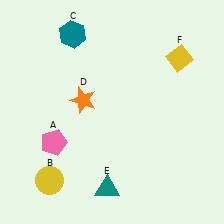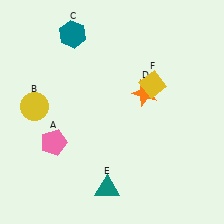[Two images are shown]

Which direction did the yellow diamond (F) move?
The yellow diamond (F) moved left.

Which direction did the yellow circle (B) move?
The yellow circle (B) moved up.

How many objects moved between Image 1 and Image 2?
3 objects moved between the two images.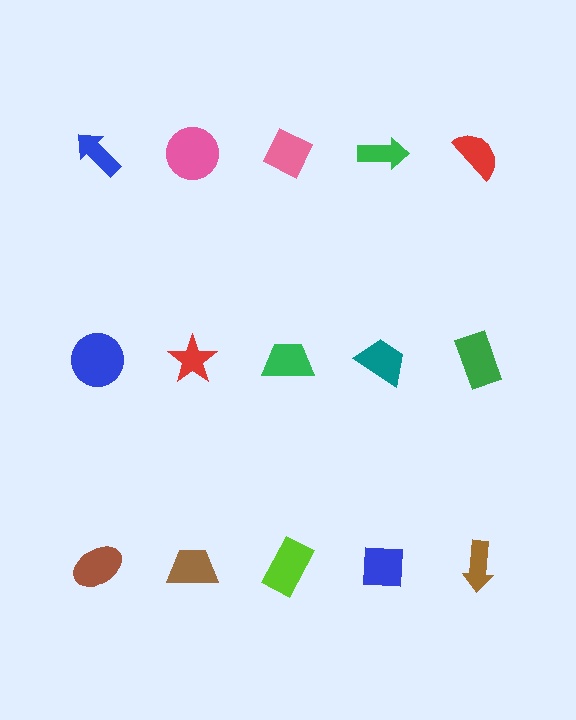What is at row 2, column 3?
A green trapezoid.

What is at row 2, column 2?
A red star.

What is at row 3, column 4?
A blue square.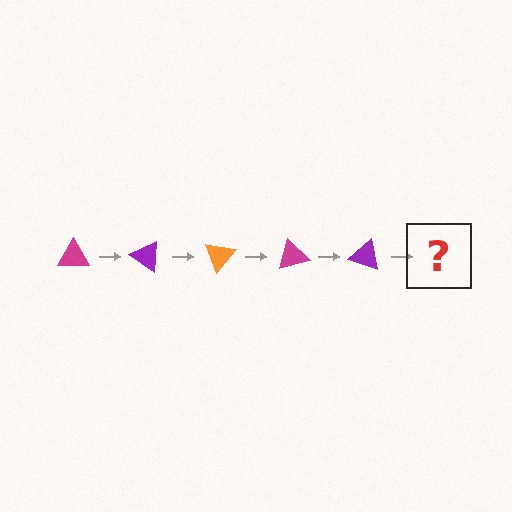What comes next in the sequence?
The next element should be an orange triangle, rotated 175 degrees from the start.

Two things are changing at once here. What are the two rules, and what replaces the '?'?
The two rules are that it rotates 35 degrees each step and the color cycles through magenta, purple, and orange. The '?' should be an orange triangle, rotated 175 degrees from the start.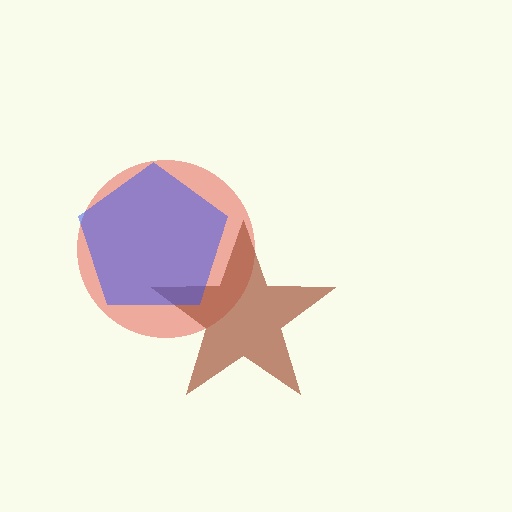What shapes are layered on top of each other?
The layered shapes are: a red circle, a brown star, a blue pentagon.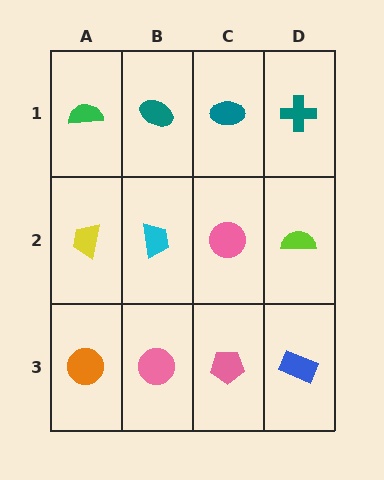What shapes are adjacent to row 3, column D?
A lime semicircle (row 2, column D), a pink pentagon (row 3, column C).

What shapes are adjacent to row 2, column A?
A green semicircle (row 1, column A), an orange circle (row 3, column A), a cyan trapezoid (row 2, column B).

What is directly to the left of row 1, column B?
A green semicircle.